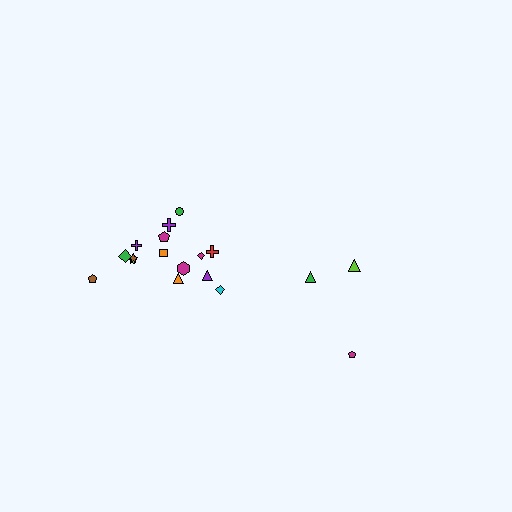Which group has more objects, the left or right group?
The left group.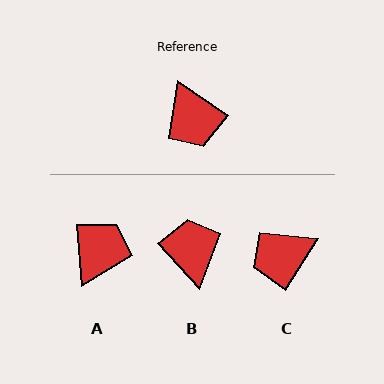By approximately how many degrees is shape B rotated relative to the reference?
Approximately 168 degrees counter-clockwise.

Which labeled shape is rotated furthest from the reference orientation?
B, about 168 degrees away.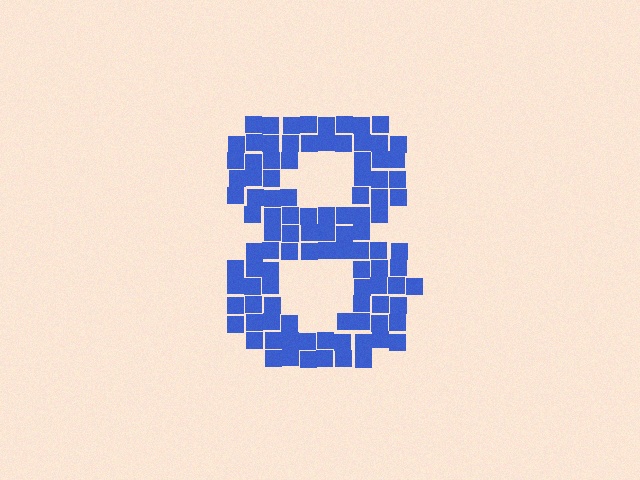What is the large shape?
The large shape is the digit 8.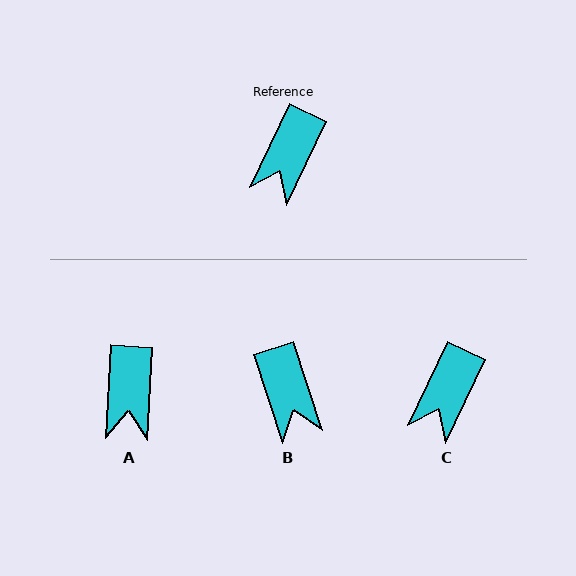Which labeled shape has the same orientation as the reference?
C.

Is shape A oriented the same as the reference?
No, it is off by about 22 degrees.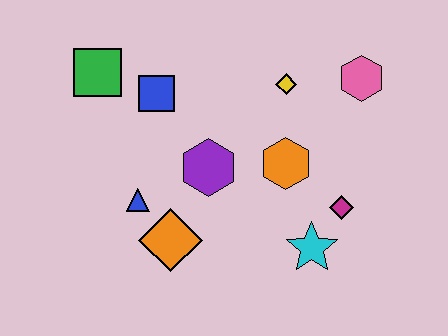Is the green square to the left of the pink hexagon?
Yes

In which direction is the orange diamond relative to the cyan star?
The orange diamond is to the left of the cyan star.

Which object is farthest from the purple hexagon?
The pink hexagon is farthest from the purple hexagon.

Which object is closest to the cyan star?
The magenta diamond is closest to the cyan star.